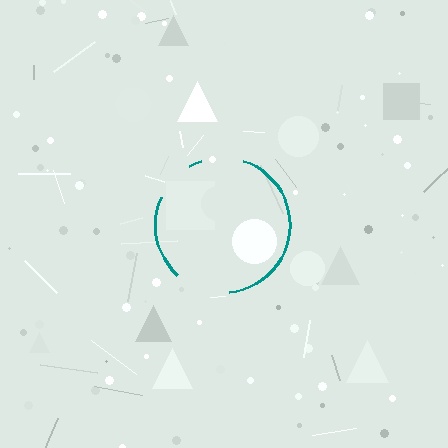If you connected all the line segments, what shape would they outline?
They would outline a circle.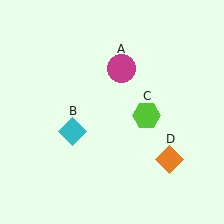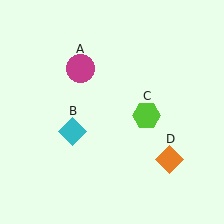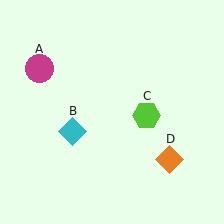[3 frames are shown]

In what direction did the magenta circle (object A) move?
The magenta circle (object A) moved left.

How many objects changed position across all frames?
1 object changed position: magenta circle (object A).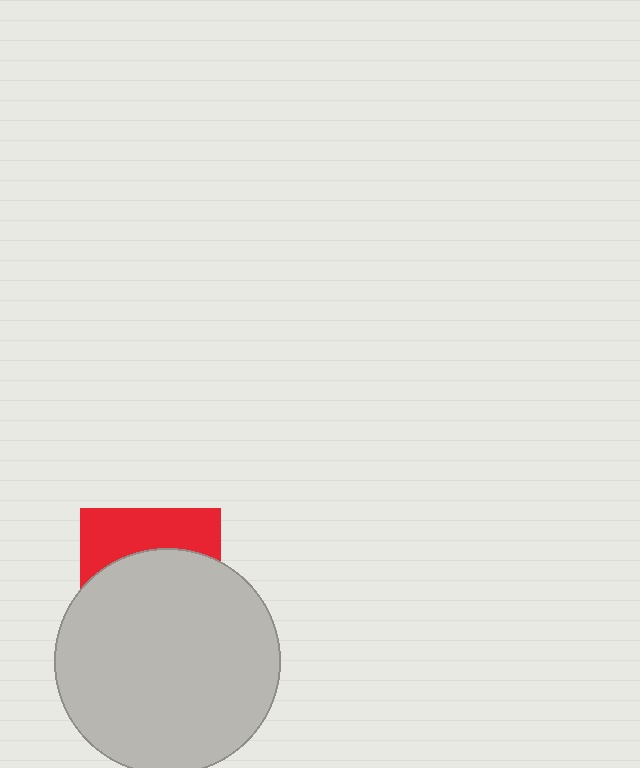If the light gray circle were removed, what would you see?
You would see the complete red square.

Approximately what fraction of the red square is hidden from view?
Roughly 64% of the red square is hidden behind the light gray circle.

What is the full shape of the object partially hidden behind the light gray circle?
The partially hidden object is a red square.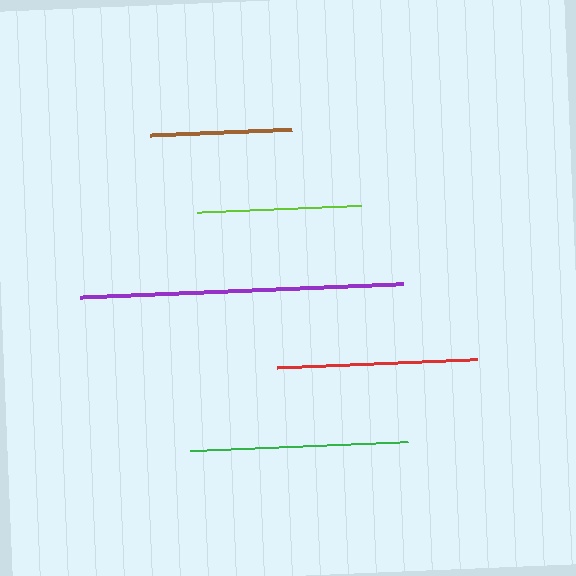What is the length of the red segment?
The red segment is approximately 200 pixels long.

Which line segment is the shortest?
The brown line is the shortest at approximately 141 pixels.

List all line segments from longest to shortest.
From longest to shortest: purple, green, red, lime, brown.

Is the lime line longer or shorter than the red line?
The red line is longer than the lime line.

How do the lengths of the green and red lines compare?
The green and red lines are approximately the same length.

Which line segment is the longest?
The purple line is the longest at approximately 322 pixels.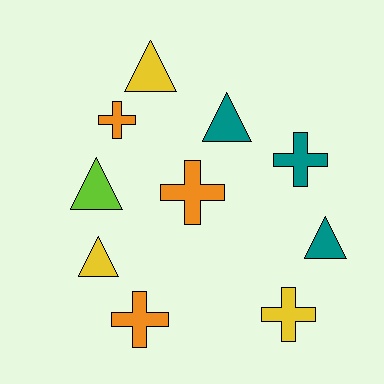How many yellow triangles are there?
There are 2 yellow triangles.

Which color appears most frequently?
Teal, with 3 objects.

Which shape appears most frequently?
Cross, with 5 objects.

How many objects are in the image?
There are 10 objects.